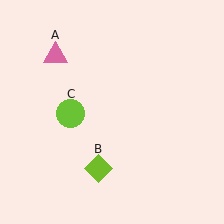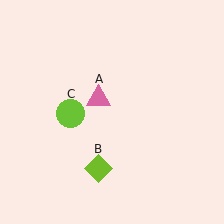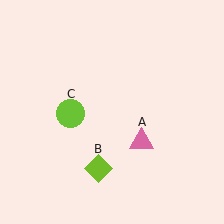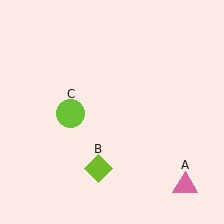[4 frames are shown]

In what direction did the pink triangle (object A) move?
The pink triangle (object A) moved down and to the right.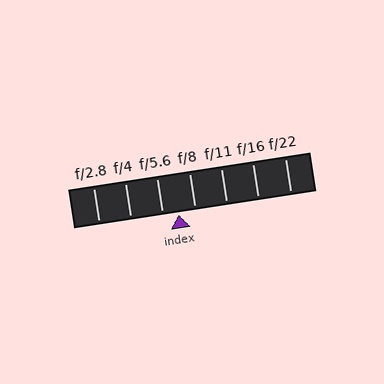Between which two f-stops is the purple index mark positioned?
The index mark is between f/5.6 and f/8.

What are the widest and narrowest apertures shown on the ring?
The widest aperture shown is f/2.8 and the narrowest is f/22.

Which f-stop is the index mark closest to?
The index mark is closest to f/5.6.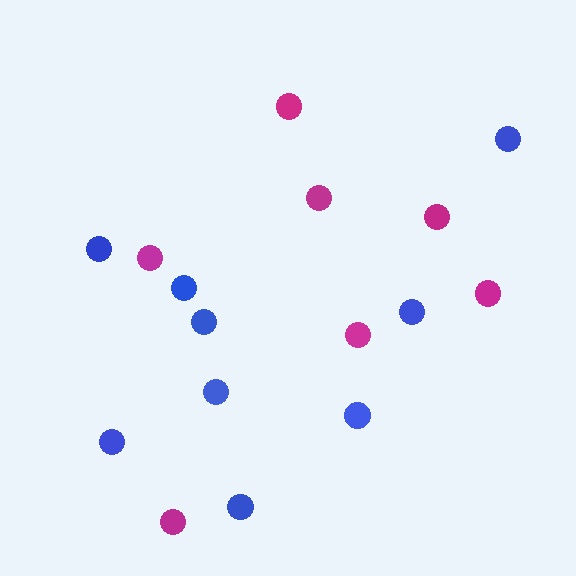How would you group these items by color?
There are 2 groups: one group of blue circles (9) and one group of magenta circles (7).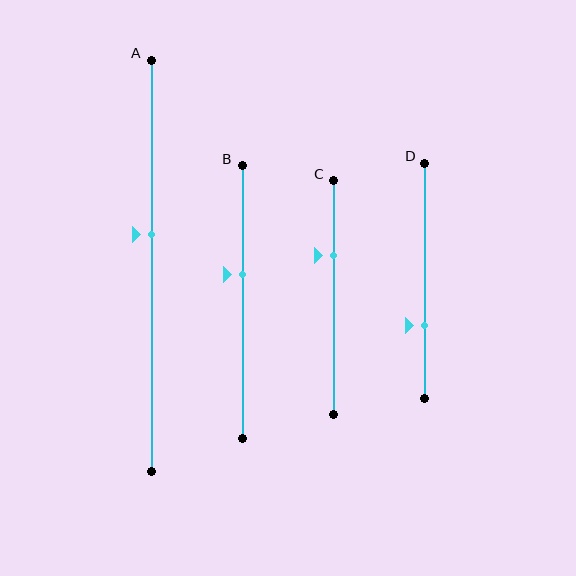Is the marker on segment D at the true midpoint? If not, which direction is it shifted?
No, the marker on segment D is shifted downward by about 19% of the segment length.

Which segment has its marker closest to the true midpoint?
Segment A has its marker closest to the true midpoint.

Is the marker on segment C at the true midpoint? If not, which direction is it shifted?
No, the marker on segment C is shifted upward by about 18% of the segment length.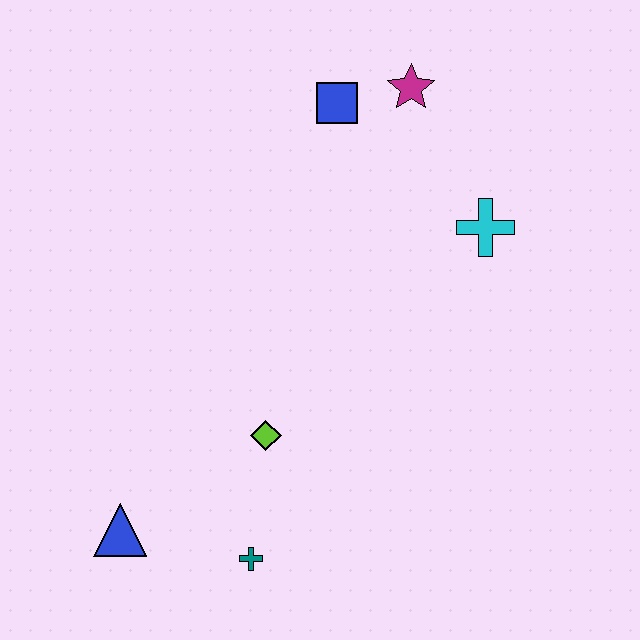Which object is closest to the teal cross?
The lime diamond is closest to the teal cross.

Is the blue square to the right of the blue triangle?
Yes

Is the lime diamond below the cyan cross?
Yes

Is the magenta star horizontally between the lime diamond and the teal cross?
No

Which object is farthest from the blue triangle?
The magenta star is farthest from the blue triangle.